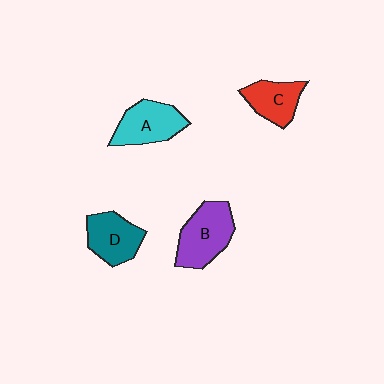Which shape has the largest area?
Shape B (purple).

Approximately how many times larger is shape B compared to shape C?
Approximately 1.4 times.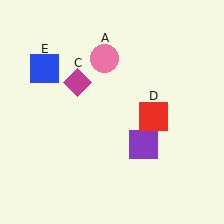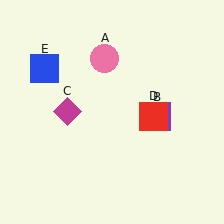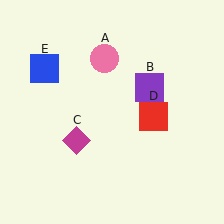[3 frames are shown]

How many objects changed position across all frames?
2 objects changed position: purple square (object B), magenta diamond (object C).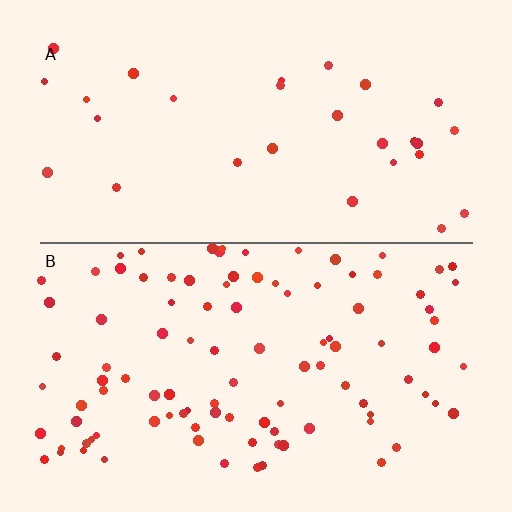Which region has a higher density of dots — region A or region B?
B (the bottom).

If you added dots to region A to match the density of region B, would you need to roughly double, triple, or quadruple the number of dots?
Approximately triple.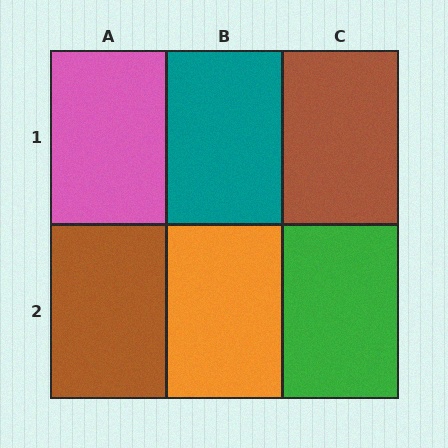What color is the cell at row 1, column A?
Pink.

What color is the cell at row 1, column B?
Teal.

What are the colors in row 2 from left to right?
Brown, orange, green.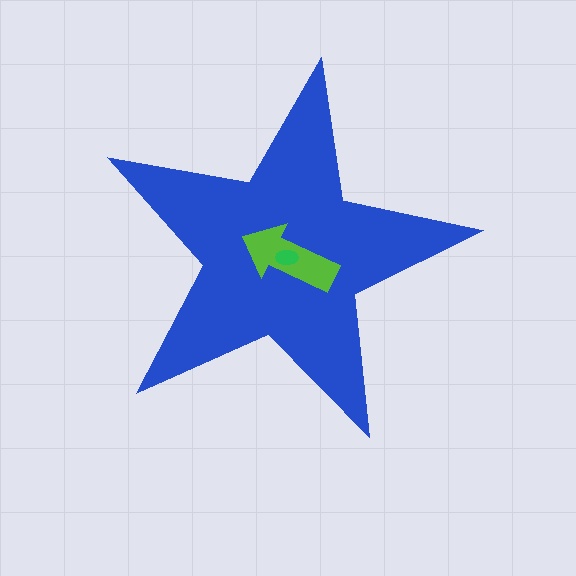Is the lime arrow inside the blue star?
Yes.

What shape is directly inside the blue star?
The lime arrow.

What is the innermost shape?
The green ellipse.